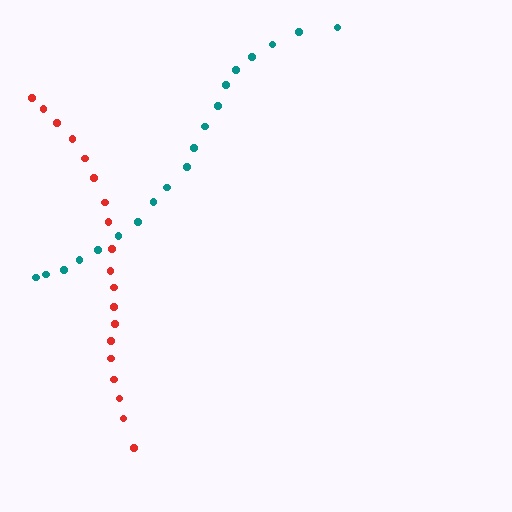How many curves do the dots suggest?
There are 2 distinct paths.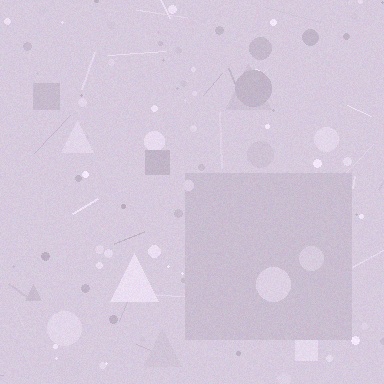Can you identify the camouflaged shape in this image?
The camouflaged shape is a square.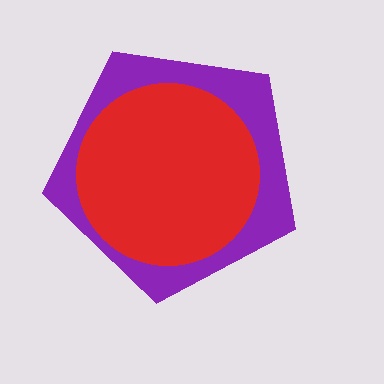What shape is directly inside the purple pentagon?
The red circle.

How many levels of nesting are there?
2.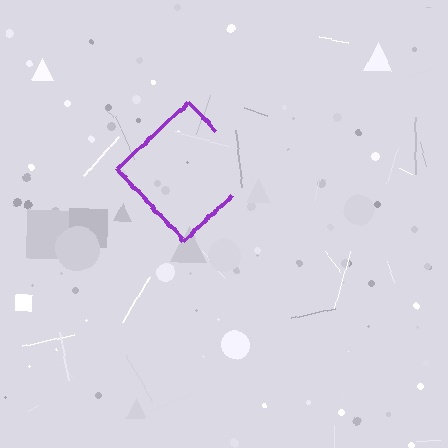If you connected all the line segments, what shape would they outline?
They would outline a diamond.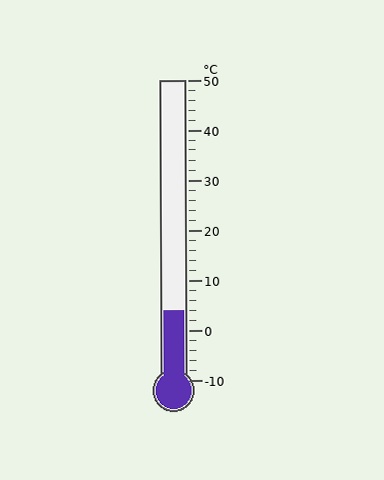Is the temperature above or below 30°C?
The temperature is below 30°C.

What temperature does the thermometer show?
The thermometer shows approximately 4°C.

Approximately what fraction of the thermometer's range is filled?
The thermometer is filled to approximately 25% of its range.